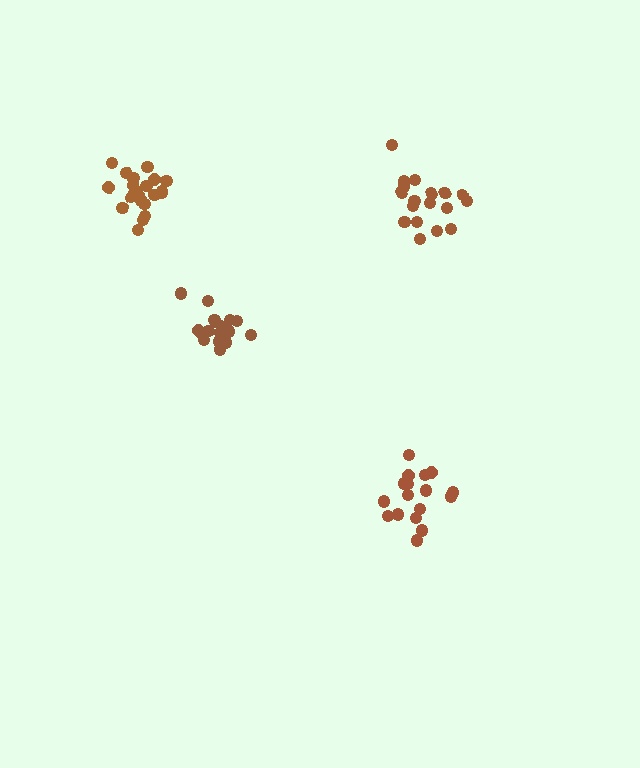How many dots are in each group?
Group 1: 21 dots, Group 2: 17 dots, Group 3: 19 dots, Group 4: 17 dots (74 total).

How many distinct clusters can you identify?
There are 4 distinct clusters.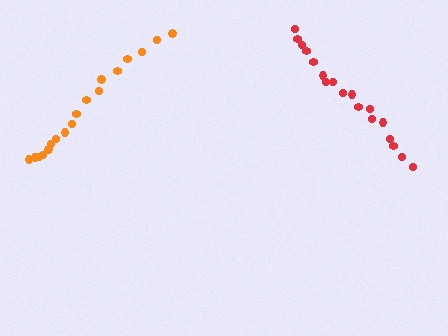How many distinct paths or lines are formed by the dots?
There are 2 distinct paths.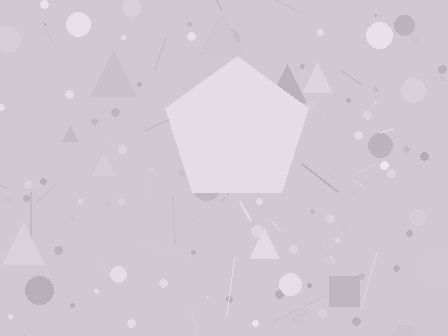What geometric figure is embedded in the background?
A pentagon is embedded in the background.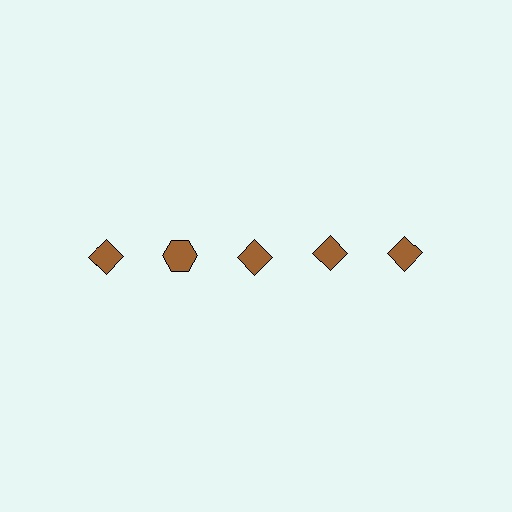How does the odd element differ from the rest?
It has a different shape: hexagon instead of diamond.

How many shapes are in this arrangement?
There are 5 shapes arranged in a grid pattern.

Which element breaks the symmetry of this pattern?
The brown hexagon in the top row, second from left column breaks the symmetry. All other shapes are brown diamonds.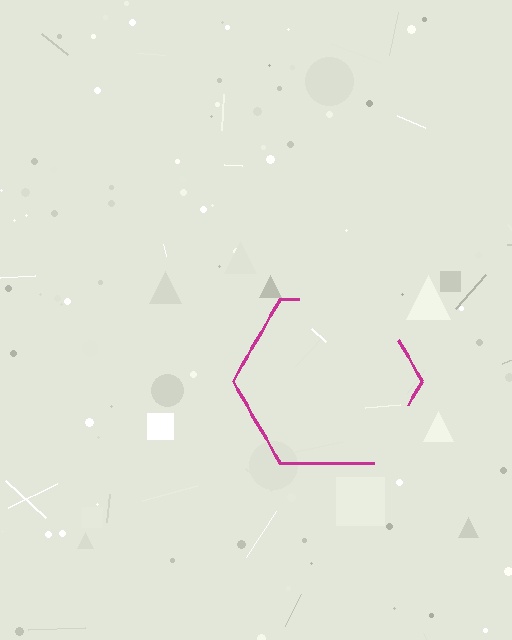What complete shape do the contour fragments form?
The contour fragments form a hexagon.